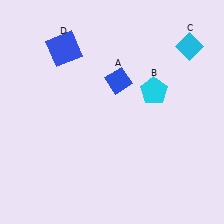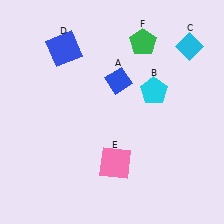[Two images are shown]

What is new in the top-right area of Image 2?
A green pentagon (F) was added in the top-right area of Image 2.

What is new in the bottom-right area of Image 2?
A pink square (E) was added in the bottom-right area of Image 2.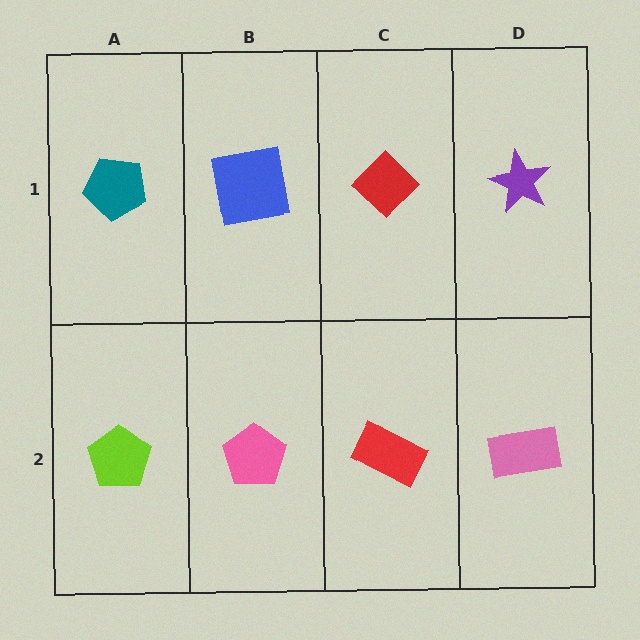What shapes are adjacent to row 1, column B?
A pink pentagon (row 2, column B), a teal pentagon (row 1, column A), a red diamond (row 1, column C).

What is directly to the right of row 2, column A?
A pink pentagon.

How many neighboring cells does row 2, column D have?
2.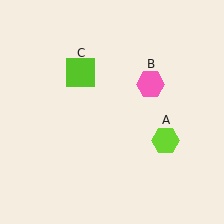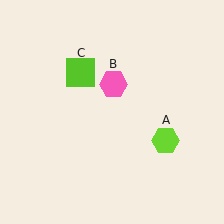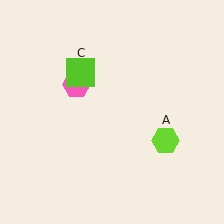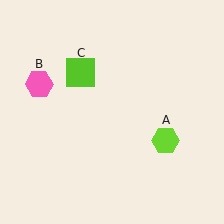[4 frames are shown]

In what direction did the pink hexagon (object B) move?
The pink hexagon (object B) moved left.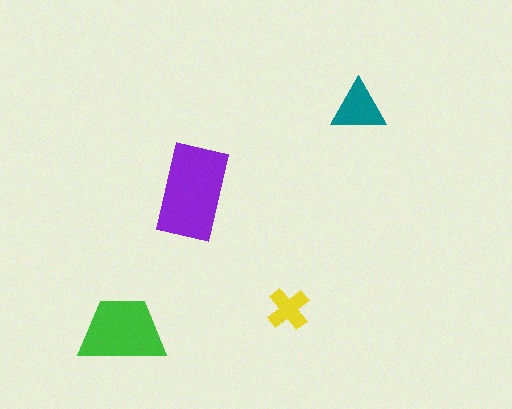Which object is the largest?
The purple rectangle.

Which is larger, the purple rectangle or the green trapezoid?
The purple rectangle.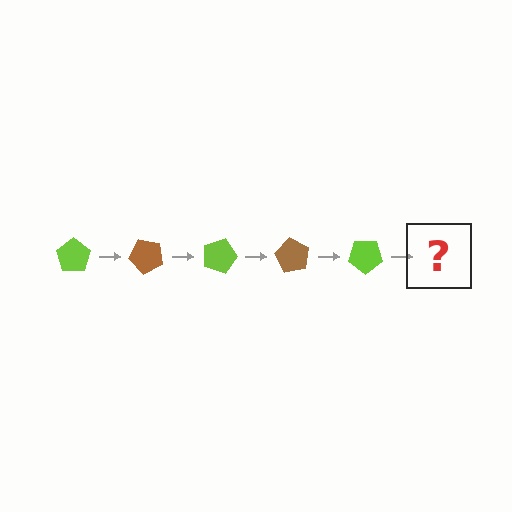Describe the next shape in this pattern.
It should be a brown pentagon, rotated 225 degrees from the start.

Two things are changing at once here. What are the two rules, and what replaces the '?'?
The two rules are that it rotates 45 degrees each step and the color cycles through lime and brown. The '?' should be a brown pentagon, rotated 225 degrees from the start.